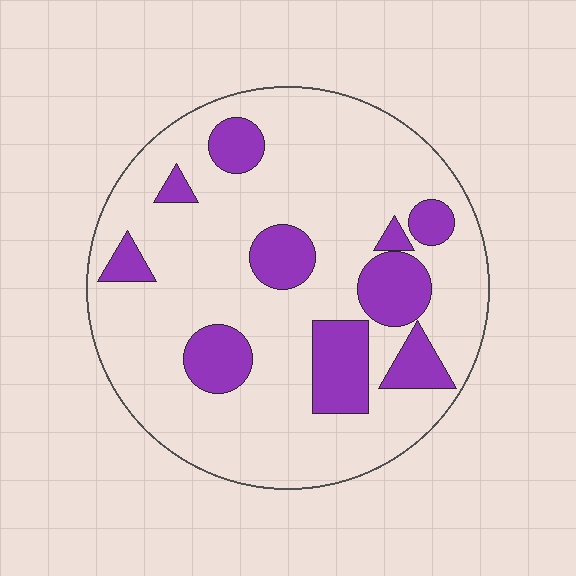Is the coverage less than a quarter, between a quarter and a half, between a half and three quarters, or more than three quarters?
Less than a quarter.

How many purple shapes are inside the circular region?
10.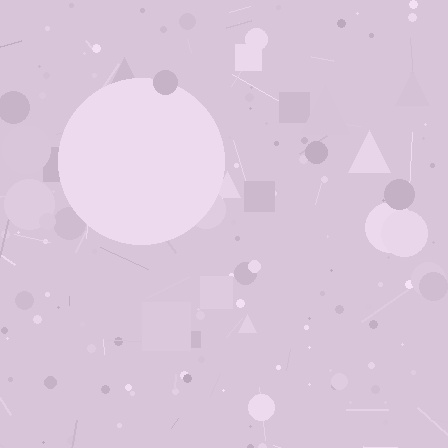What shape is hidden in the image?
A circle is hidden in the image.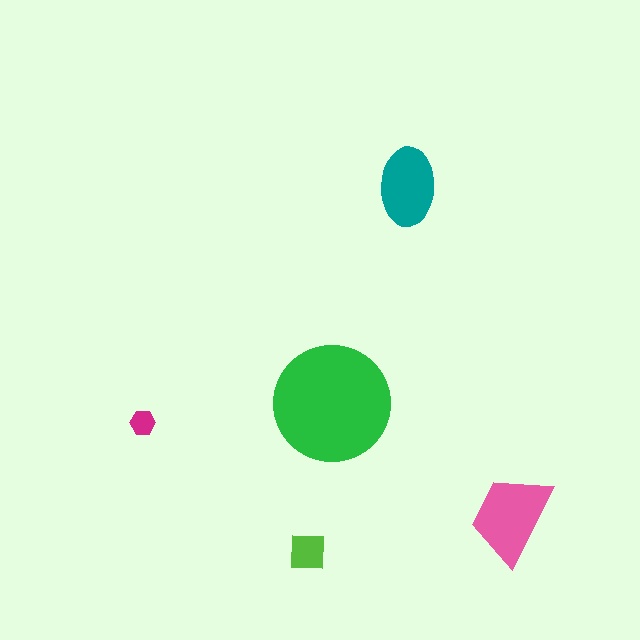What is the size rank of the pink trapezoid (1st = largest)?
2nd.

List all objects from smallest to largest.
The magenta hexagon, the lime square, the teal ellipse, the pink trapezoid, the green circle.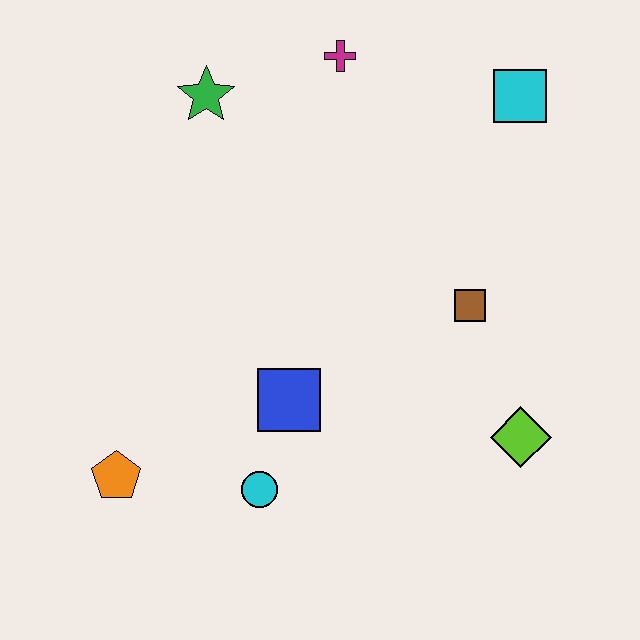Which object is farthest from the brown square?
The orange pentagon is farthest from the brown square.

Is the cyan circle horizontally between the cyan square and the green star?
Yes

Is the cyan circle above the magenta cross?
No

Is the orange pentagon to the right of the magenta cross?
No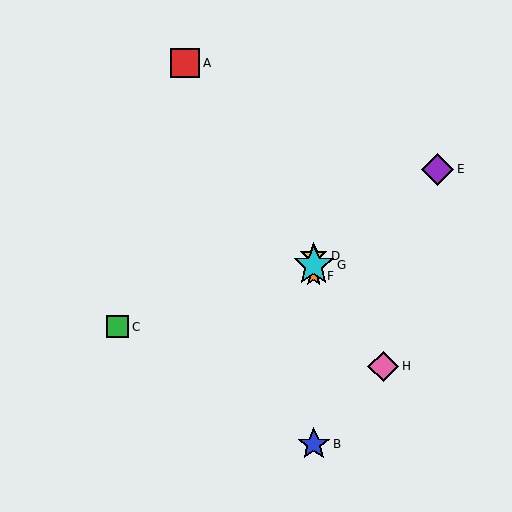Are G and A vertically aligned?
No, G is at x≈314 and A is at x≈185.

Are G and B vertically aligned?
Yes, both are at x≈314.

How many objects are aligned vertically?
4 objects (B, D, F, G) are aligned vertically.